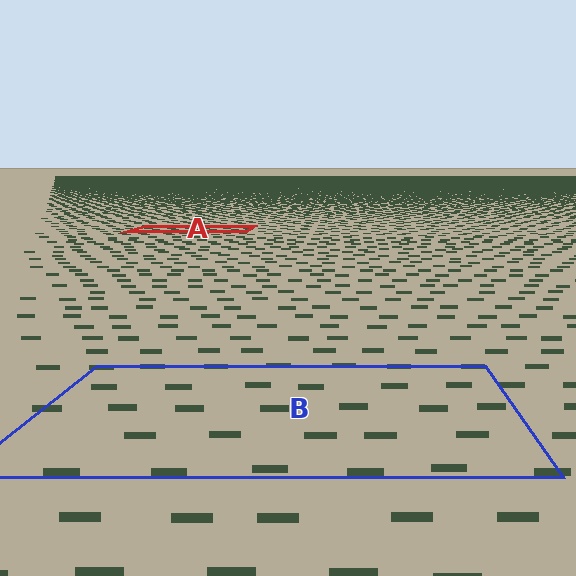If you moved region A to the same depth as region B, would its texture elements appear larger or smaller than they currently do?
They would appear larger. At a closer depth, the same texture elements are projected at a bigger on-screen size.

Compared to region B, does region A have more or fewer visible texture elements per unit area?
Region A has more texture elements per unit area — they are packed more densely because it is farther away.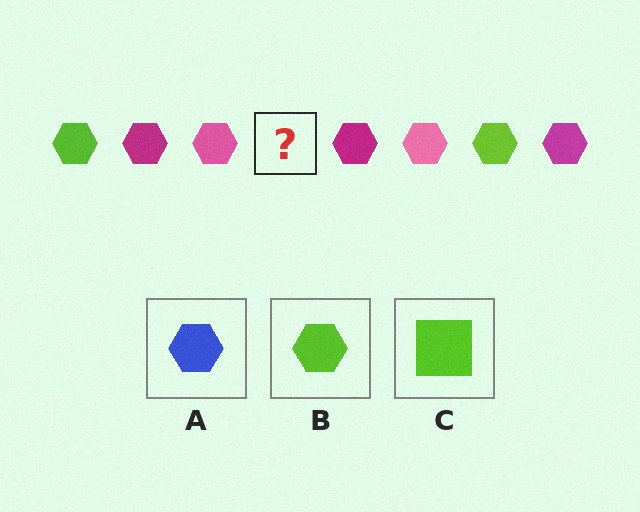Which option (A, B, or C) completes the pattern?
B.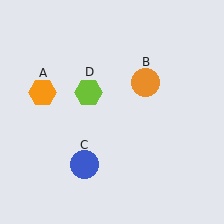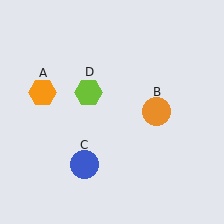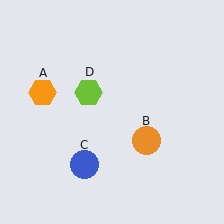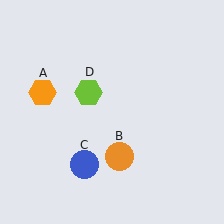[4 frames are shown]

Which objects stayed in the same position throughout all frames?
Orange hexagon (object A) and blue circle (object C) and lime hexagon (object D) remained stationary.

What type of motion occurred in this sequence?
The orange circle (object B) rotated clockwise around the center of the scene.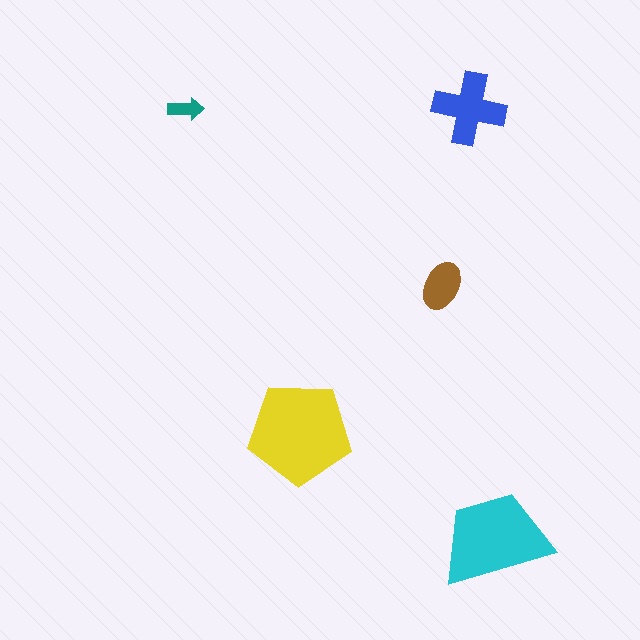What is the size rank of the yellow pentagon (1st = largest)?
1st.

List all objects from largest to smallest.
The yellow pentagon, the cyan trapezoid, the blue cross, the brown ellipse, the teal arrow.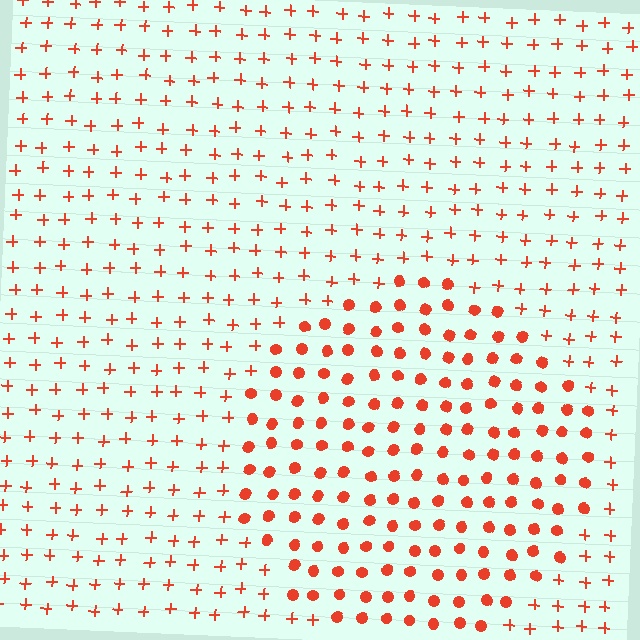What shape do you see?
I see a circle.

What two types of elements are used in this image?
The image uses circles inside the circle region and plus signs outside it.